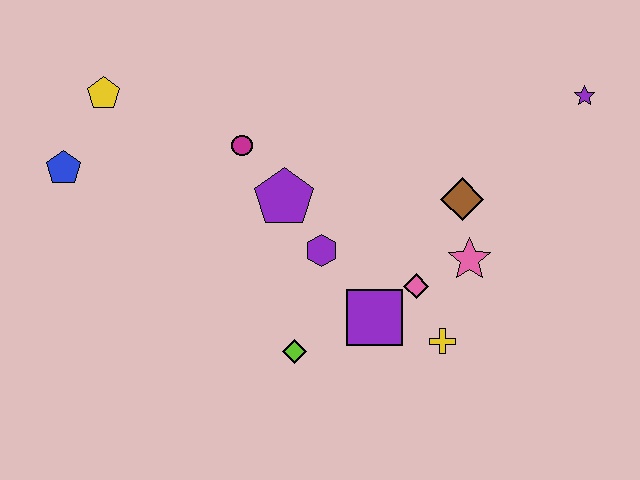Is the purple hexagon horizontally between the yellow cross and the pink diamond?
No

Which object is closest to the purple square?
The pink diamond is closest to the purple square.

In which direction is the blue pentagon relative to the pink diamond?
The blue pentagon is to the left of the pink diamond.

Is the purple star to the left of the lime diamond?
No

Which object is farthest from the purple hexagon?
The purple star is farthest from the purple hexagon.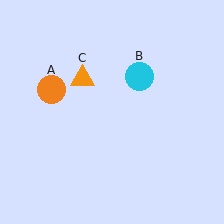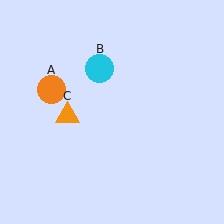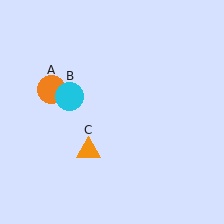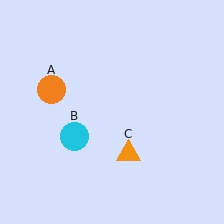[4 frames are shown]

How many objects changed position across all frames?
2 objects changed position: cyan circle (object B), orange triangle (object C).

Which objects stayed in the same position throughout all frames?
Orange circle (object A) remained stationary.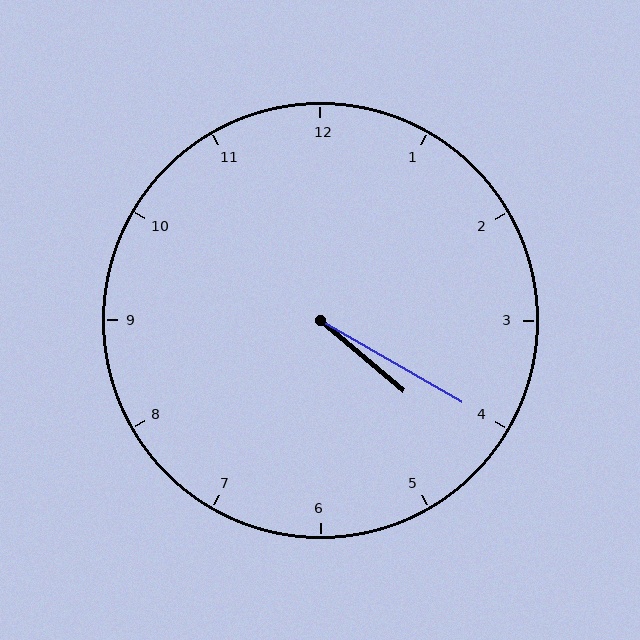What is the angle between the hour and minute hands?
Approximately 10 degrees.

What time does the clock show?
4:20.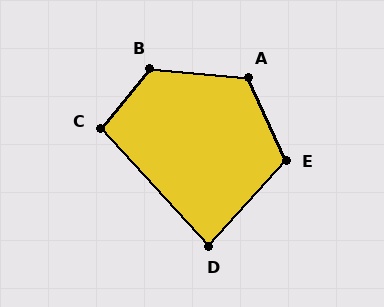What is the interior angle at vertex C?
Approximately 98 degrees (obtuse).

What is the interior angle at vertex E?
Approximately 113 degrees (obtuse).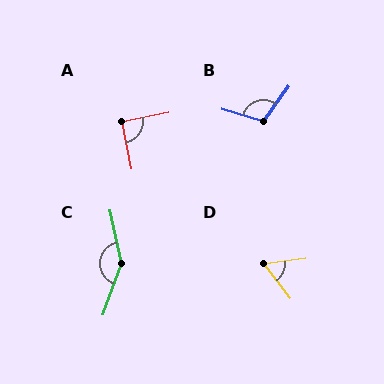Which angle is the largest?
C, at approximately 147 degrees.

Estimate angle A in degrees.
Approximately 90 degrees.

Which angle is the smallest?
D, at approximately 59 degrees.